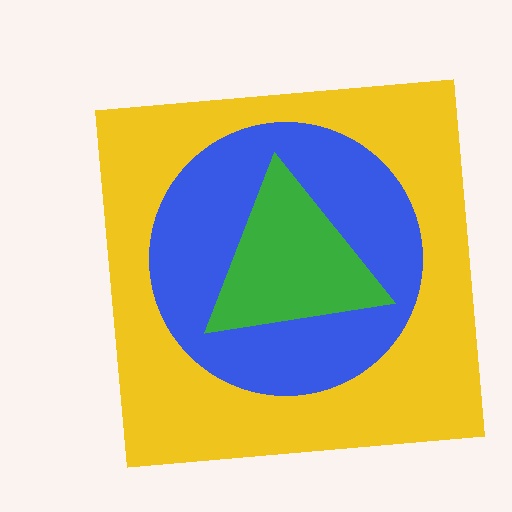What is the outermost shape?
The yellow square.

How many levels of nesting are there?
3.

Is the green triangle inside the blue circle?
Yes.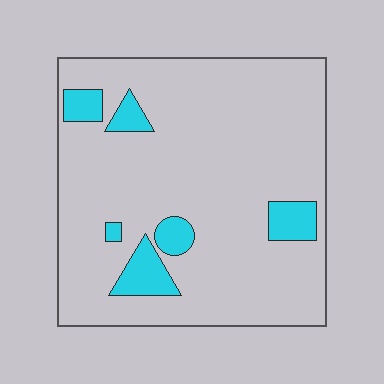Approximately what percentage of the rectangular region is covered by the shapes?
Approximately 10%.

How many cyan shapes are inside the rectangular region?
6.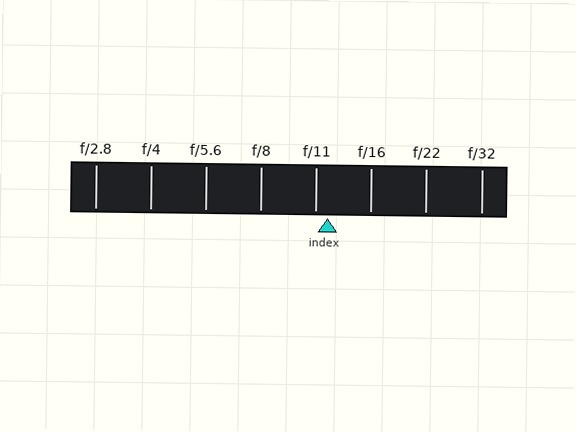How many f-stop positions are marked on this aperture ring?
There are 8 f-stop positions marked.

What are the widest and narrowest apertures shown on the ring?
The widest aperture shown is f/2.8 and the narrowest is f/32.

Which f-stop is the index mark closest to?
The index mark is closest to f/11.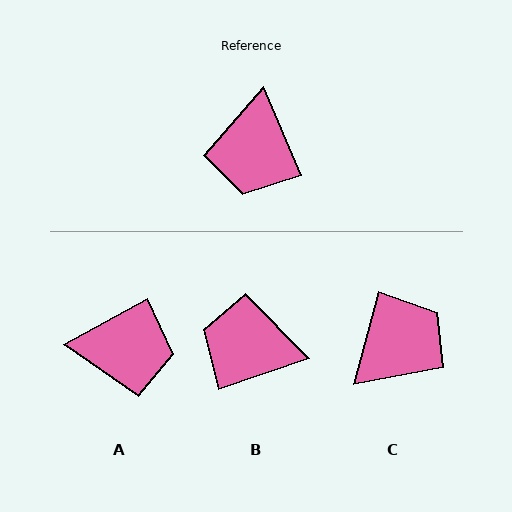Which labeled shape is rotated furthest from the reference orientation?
C, about 142 degrees away.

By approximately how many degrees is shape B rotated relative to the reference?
Approximately 94 degrees clockwise.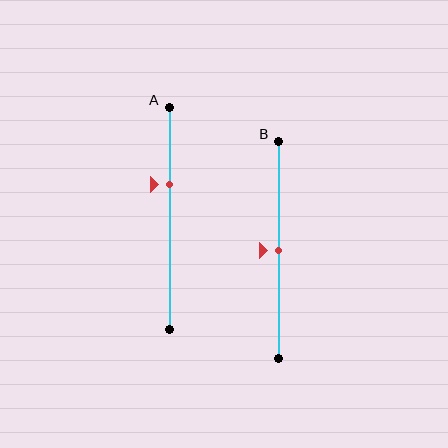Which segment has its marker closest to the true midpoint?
Segment B has its marker closest to the true midpoint.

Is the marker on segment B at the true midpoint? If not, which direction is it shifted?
Yes, the marker on segment B is at the true midpoint.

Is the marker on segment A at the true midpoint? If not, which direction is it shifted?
No, the marker on segment A is shifted upward by about 15% of the segment length.